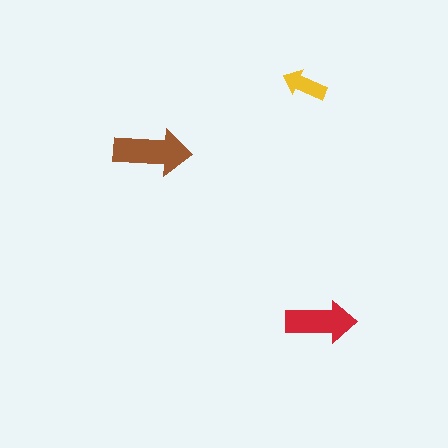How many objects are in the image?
There are 3 objects in the image.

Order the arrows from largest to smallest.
the brown one, the red one, the yellow one.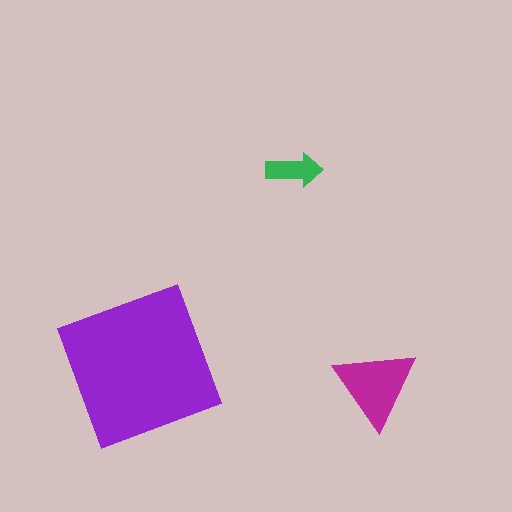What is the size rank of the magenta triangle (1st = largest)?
2nd.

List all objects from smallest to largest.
The green arrow, the magenta triangle, the purple square.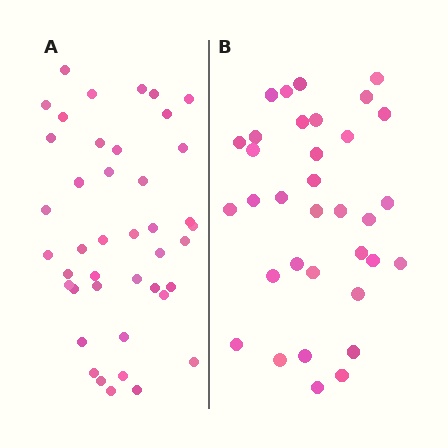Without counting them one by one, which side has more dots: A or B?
Region A (the left region) has more dots.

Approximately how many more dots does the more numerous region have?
Region A has roughly 8 or so more dots than region B.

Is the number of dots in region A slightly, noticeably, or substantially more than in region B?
Region A has only slightly more — the two regions are fairly close. The ratio is roughly 1.2 to 1.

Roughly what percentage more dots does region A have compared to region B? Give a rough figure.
About 25% more.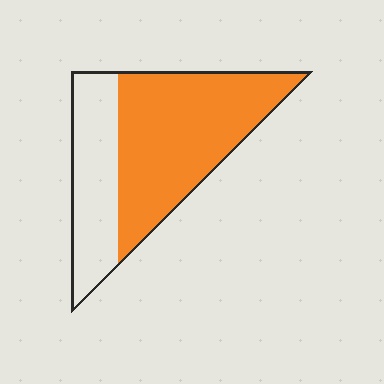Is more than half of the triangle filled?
Yes.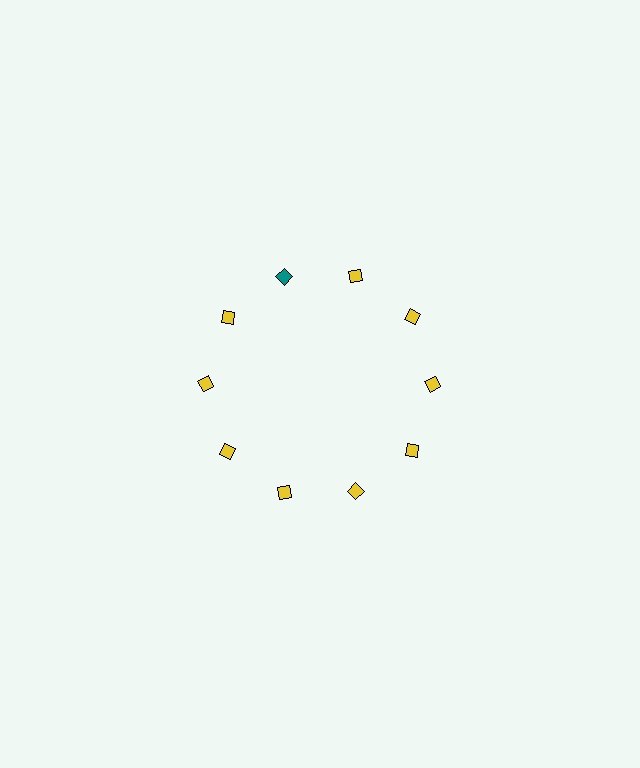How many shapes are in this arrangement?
There are 10 shapes arranged in a ring pattern.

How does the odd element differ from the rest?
It has a different color: teal instead of yellow.